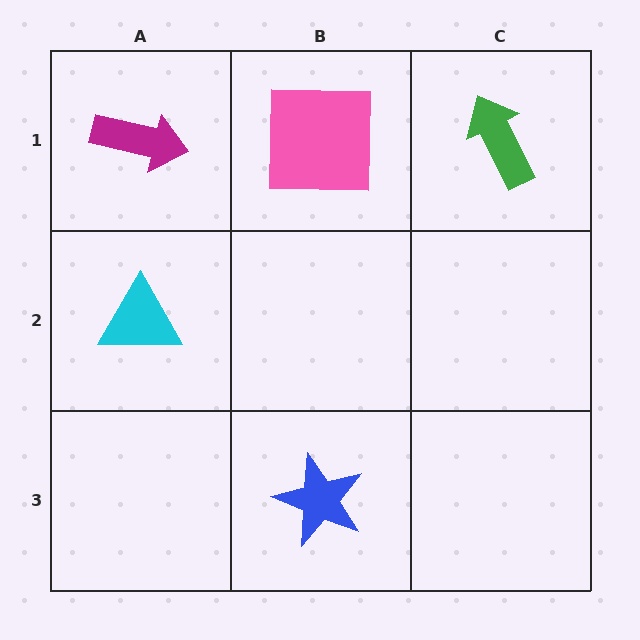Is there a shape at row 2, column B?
No, that cell is empty.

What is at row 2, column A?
A cyan triangle.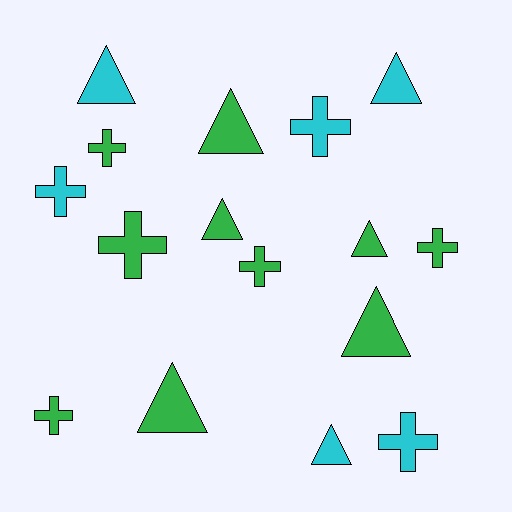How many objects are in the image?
There are 16 objects.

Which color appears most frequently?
Green, with 10 objects.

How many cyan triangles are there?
There are 3 cyan triangles.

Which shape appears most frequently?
Triangle, with 8 objects.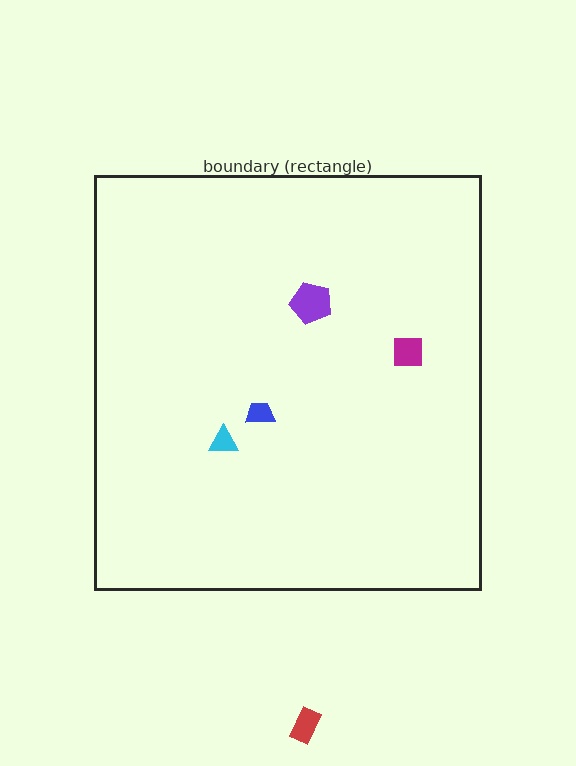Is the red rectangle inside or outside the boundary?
Outside.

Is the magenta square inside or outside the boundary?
Inside.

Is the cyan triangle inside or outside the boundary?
Inside.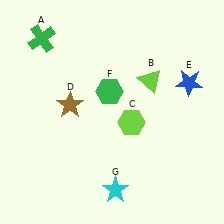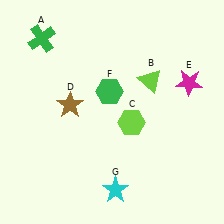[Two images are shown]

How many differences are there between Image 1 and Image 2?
There is 1 difference between the two images.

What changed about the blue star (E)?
In Image 1, E is blue. In Image 2, it changed to magenta.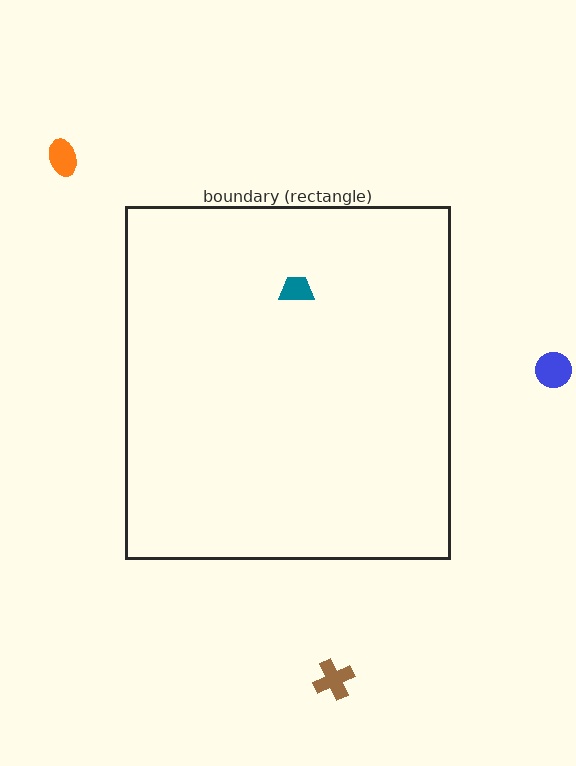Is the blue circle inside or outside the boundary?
Outside.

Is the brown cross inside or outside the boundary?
Outside.